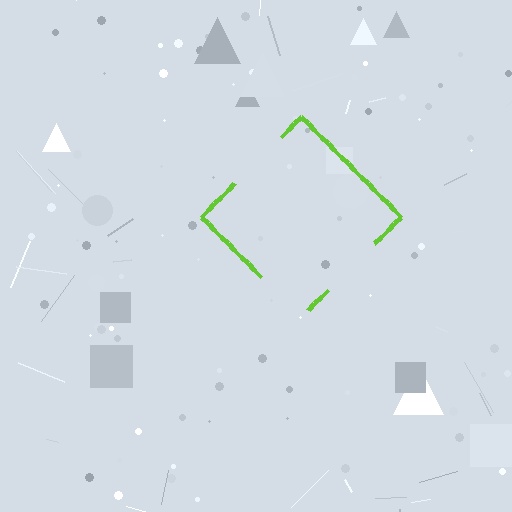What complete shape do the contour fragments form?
The contour fragments form a diamond.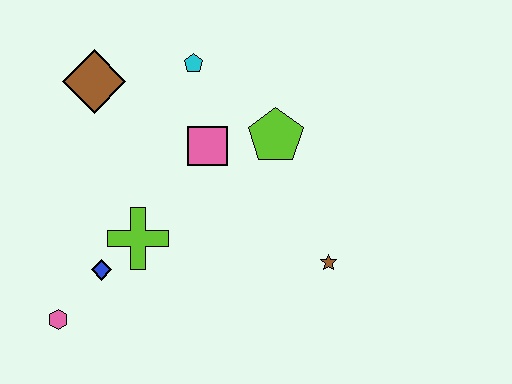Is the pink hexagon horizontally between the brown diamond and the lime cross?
No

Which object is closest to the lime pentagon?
The pink square is closest to the lime pentagon.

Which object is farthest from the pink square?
The pink hexagon is farthest from the pink square.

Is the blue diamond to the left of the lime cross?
Yes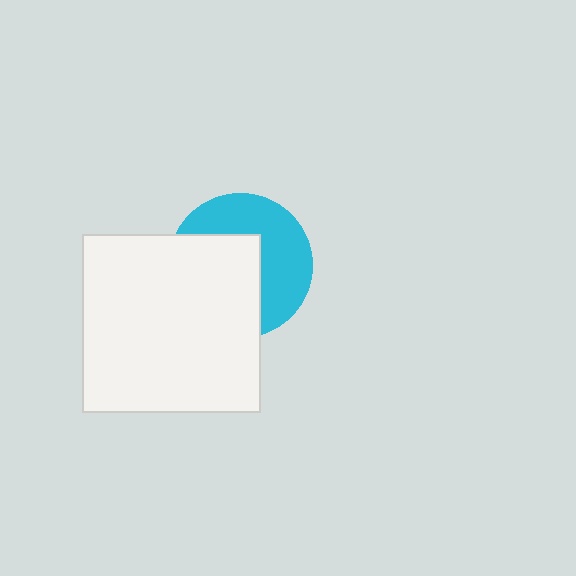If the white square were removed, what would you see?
You would see the complete cyan circle.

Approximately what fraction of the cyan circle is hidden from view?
Roughly 52% of the cyan circle is hidden behind the white square.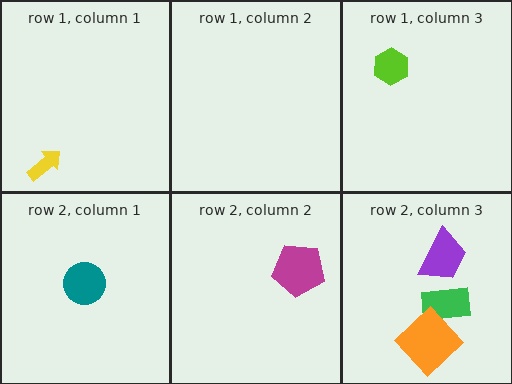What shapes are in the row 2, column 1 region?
The teal circle.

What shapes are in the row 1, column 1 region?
The yellow arrow.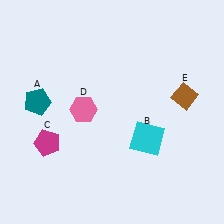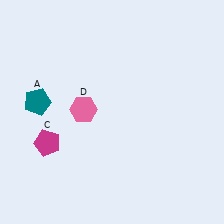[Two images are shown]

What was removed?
The cyan square (B), the brown diamond (E) were removed in Image 2.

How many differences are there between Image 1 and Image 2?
There are 2 differences between the two images.